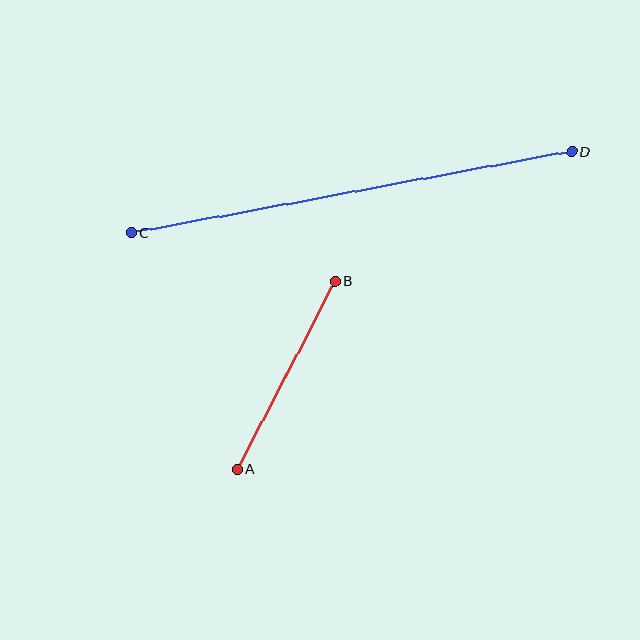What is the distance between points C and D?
The distance is approximately 448 pixels.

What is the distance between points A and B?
The distance is approximately 212 pixels.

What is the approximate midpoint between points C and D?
The midpoint is at approximately (352, 192) pixels.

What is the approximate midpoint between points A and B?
The midpoint is at approximately (286, 375) pixels.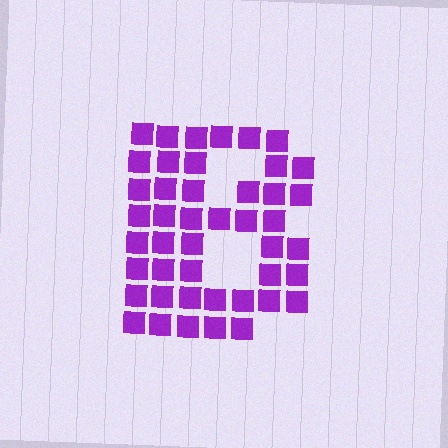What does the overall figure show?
The overall figure shows the letter B.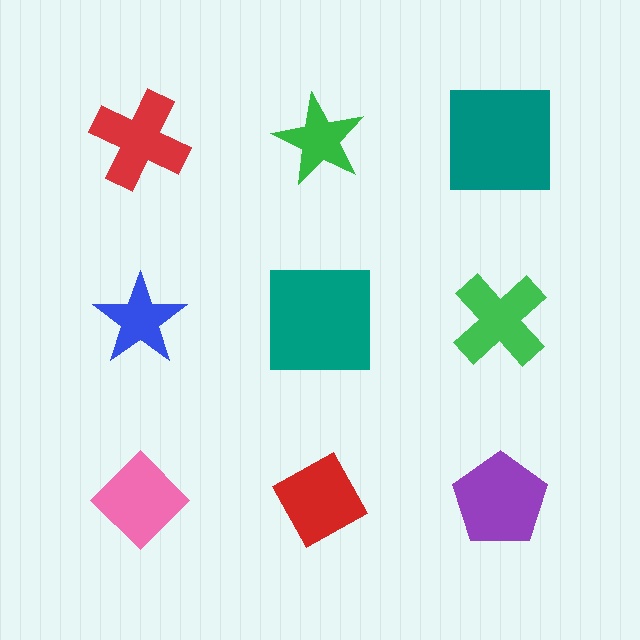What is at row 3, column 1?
A pink diamond.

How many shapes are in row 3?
3 shapes.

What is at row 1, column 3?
A teal square.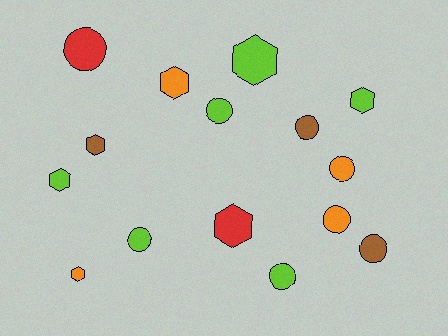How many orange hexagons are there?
There are 2 orange hexagons.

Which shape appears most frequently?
Circle, with 8 objects.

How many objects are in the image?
There are 15 objects.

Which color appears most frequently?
Lime, with 6 objects.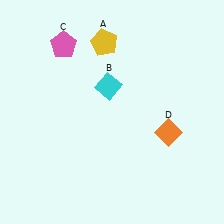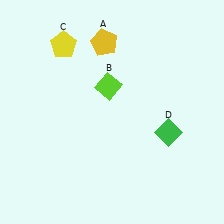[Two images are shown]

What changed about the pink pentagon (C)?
In Image 1, C is pink. In Image 2, it changed to yellow.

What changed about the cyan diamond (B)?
In Image 1, B is cyan. In Image 2, it changed to lime.